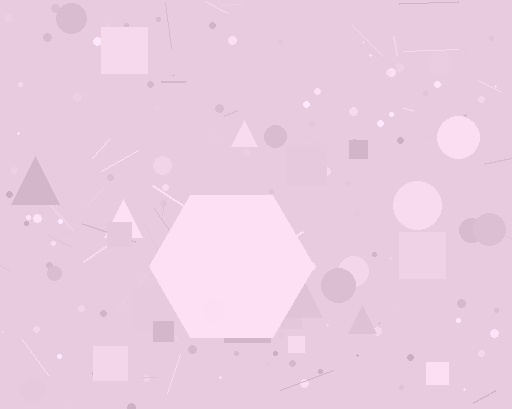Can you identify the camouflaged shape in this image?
The camouflaged shape is a hexagon.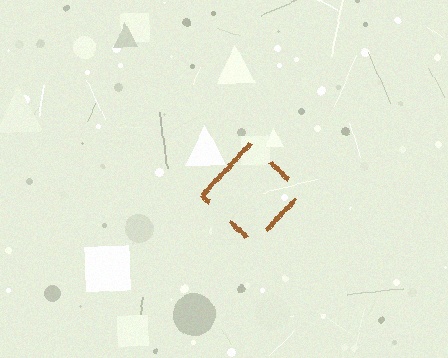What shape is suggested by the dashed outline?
The dashed outline suggests a diamond.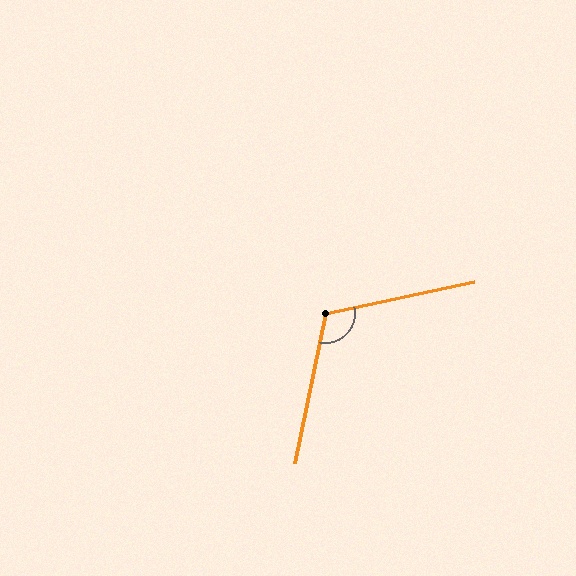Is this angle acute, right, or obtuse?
It is obtuse.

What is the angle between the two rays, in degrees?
Approximately 114 degrees.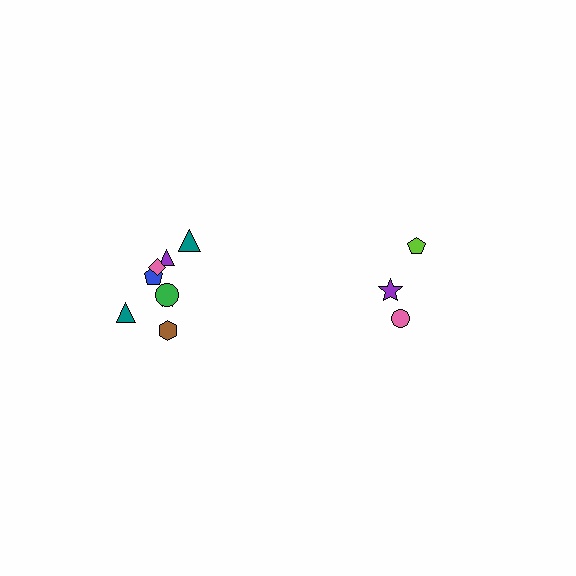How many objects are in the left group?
There are 8 objects.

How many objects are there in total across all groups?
There are 11 objects.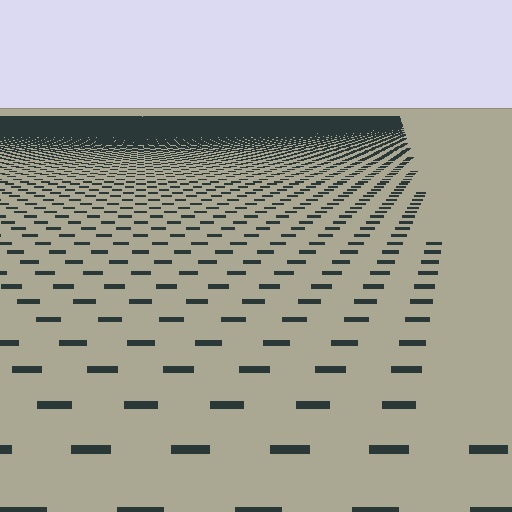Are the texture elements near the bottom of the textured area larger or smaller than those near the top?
Larger. Near the bottom, elements are closer to the viewer and appear at a bigger on-screen size.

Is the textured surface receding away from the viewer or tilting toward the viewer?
The surface is receding away from the viewer. Texture elements get smaller and denser toward the top.